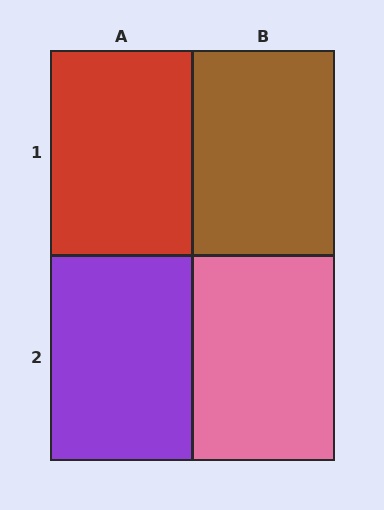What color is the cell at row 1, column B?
Brown.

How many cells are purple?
1 cell is purple.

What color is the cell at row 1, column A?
Red.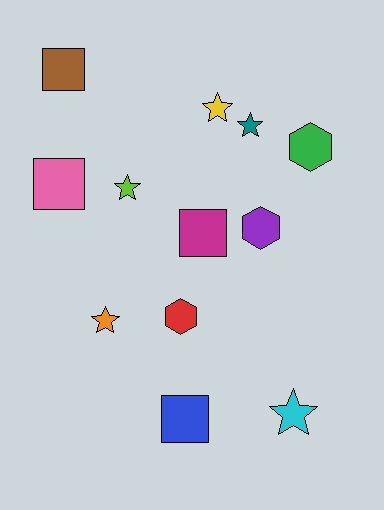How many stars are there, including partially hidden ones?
There are 5 stars.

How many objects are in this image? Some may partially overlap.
There are 12 objects.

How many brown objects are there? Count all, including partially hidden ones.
There is 1 brown object.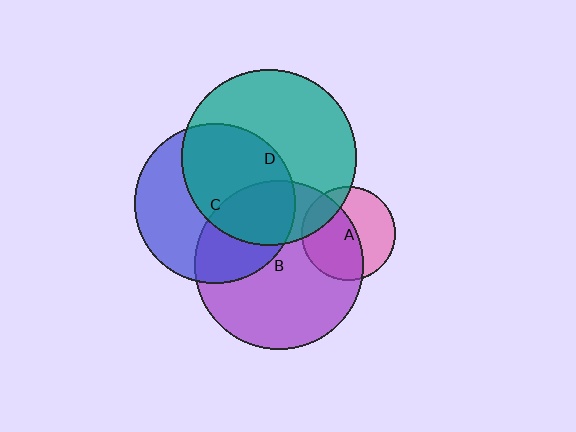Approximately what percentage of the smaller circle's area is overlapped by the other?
Approximately 55%.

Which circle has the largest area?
Circle D (teal).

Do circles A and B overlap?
Yes.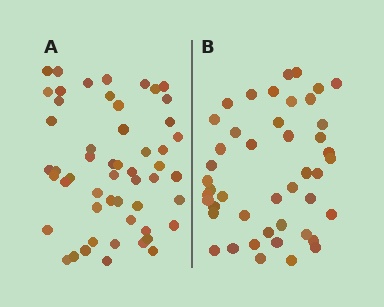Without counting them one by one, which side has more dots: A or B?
Region A (the left region) has more dots.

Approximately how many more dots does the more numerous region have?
Region A has roughly 8 or so more dots than region B.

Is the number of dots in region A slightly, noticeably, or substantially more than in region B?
Region A has only slightly more — the two regions are fairly close. The ratio is roughly 1.2 to 1.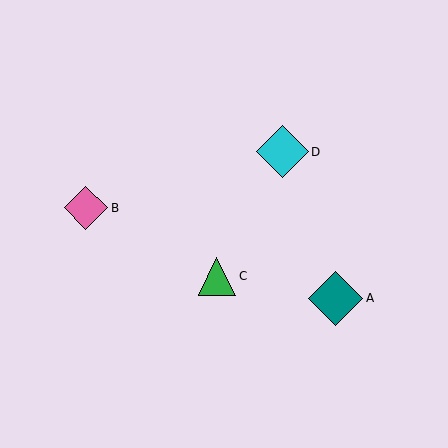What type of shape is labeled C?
Shape C is a green triangle.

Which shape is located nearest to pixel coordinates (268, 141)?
The cyan diamond (labeled D) at (283, 152) is nearest to that location.